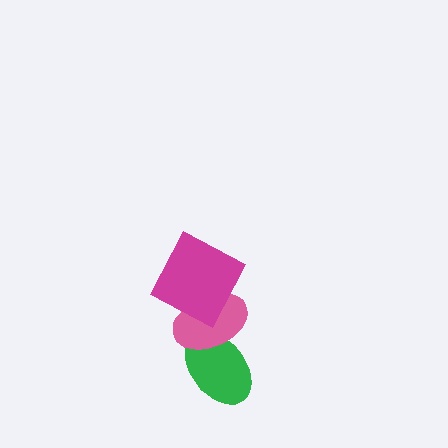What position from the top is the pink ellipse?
The pink ellipse is 2nd from the top.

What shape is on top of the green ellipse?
The pink ellipse is on top of the green ellipse.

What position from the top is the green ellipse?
The green ellipse is 3rd from the top.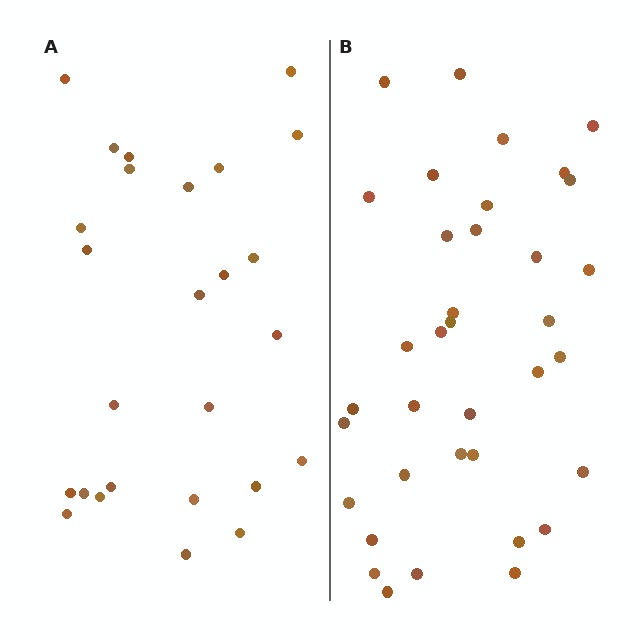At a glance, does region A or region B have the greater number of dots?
Region B (the right region) has more dots.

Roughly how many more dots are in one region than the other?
Region B has roughly 10 or so more dots than region A.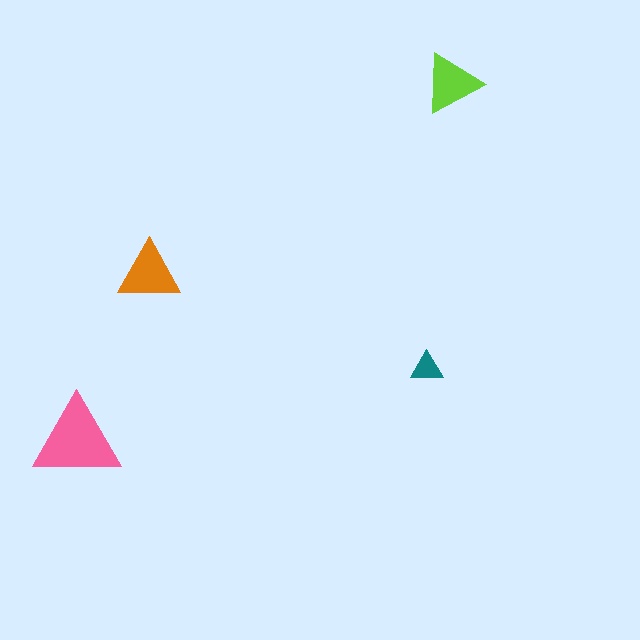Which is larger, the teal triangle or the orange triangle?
The orange one.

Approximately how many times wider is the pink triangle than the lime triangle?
About 1.5 times wider.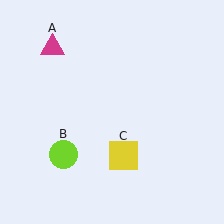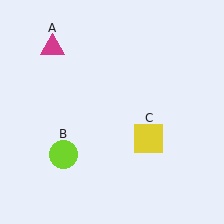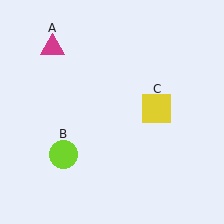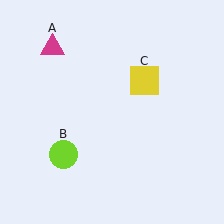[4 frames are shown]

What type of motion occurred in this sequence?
The yellow square (object C) rotated counterclockwise around the center of the scene.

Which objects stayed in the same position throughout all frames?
Magenta triangle (object A) and lime circle (object B) remained stationary.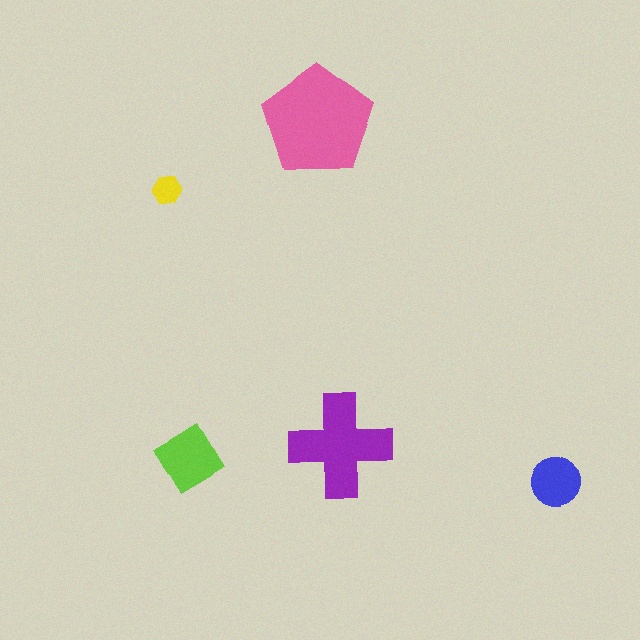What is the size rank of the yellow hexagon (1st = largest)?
5th.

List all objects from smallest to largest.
The yellow hexagon, the blue circle, the lime diamond, the purple cross, the pink pentagon.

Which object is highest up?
The pink pentagon is topmost.